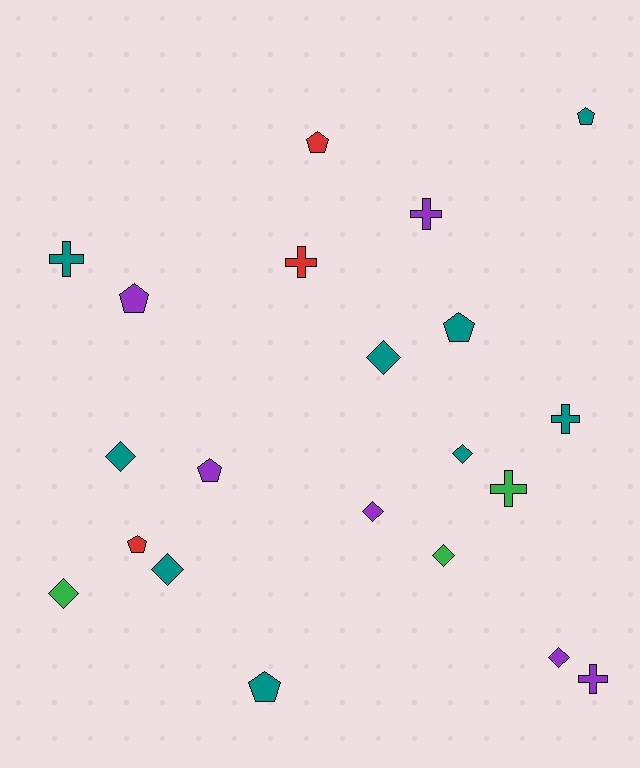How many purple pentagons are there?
There are 2 purple pentagons.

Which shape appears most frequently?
Diamond, with 8 objects.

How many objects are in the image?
There are 21 objects.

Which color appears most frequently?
Teal, with 9 objects.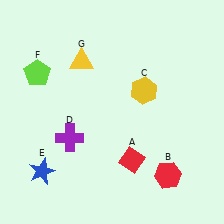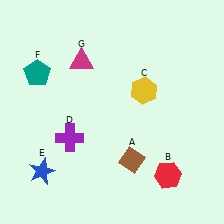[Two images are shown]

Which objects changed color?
A changed from red to brown. F changed from lime to teal. G changed from yellow to magenta.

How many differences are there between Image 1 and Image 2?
There are 3 differences between the two images.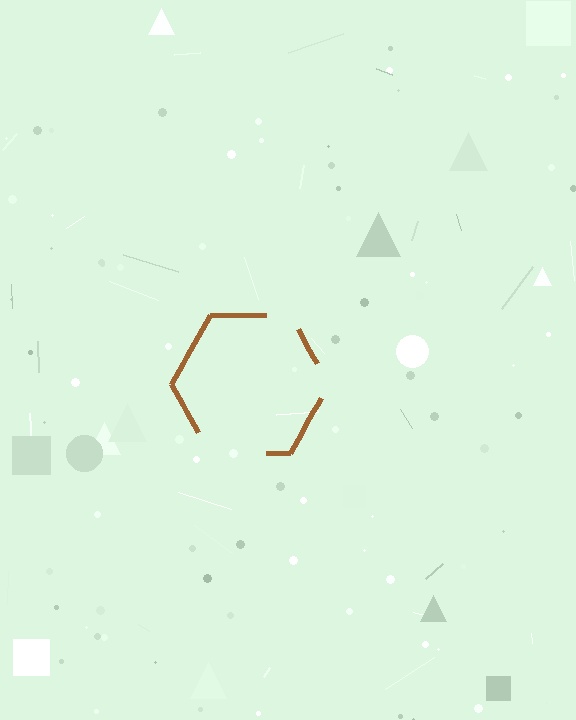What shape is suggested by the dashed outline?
The dashed outline suggests a hexagon.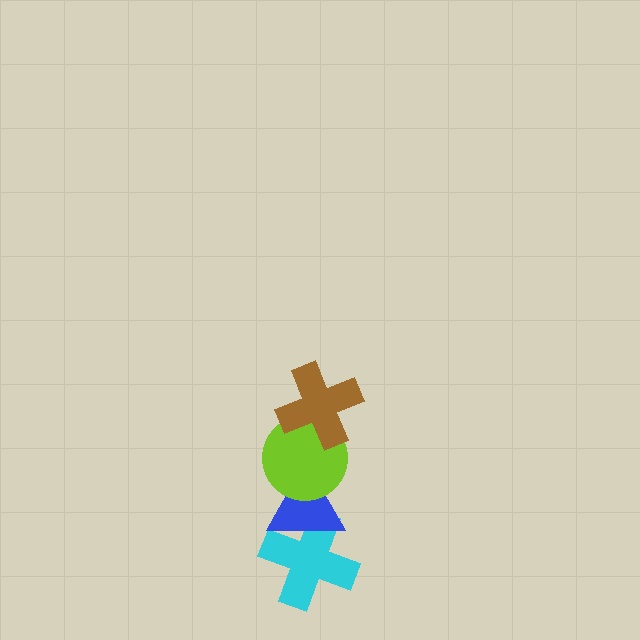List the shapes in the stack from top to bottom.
From top to bottom: the brown cross, the lime circle, the blue triangle, the cyan cross.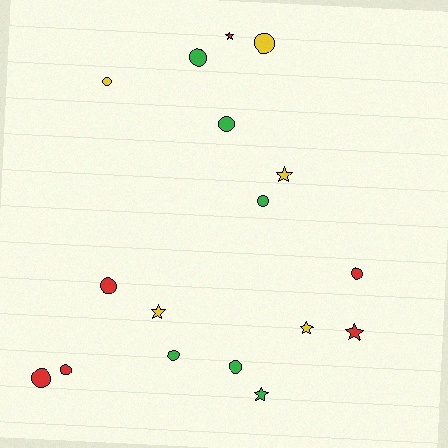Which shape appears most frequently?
Circle, with 11 objects.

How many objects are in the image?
There are 17 objects.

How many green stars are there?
There is 1 green star.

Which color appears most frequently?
Green, with 6 objects.